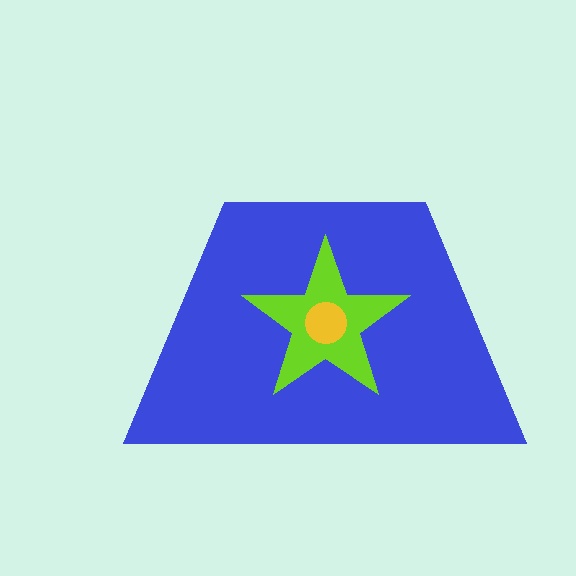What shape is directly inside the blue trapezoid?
The lime star.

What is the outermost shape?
The blue trapezoid.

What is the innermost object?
The yellow circle.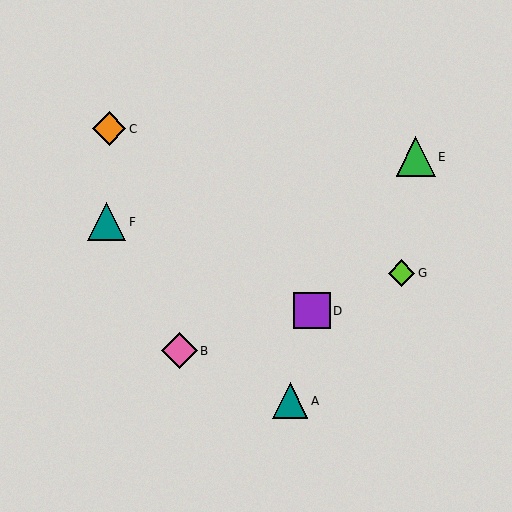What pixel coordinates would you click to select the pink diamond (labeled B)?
Click at (179, 351) to select the pink diamond B.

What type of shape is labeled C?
Shape C is an orange diamond.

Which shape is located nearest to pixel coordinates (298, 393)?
The teal triangle (labeled A) at (290, 401) is nearest to that location.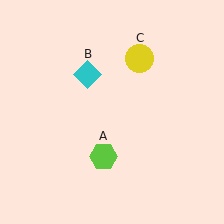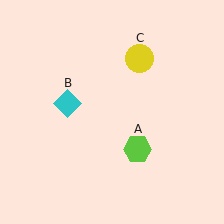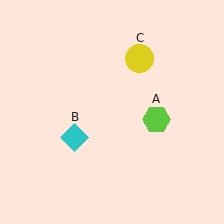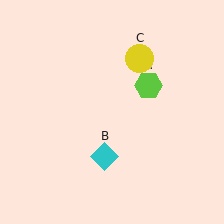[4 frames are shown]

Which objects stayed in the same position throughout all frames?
Yellow circle (object C) remained stationary.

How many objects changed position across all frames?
2 objects changed position: lime hexagon (object A), cyan diamond (object B).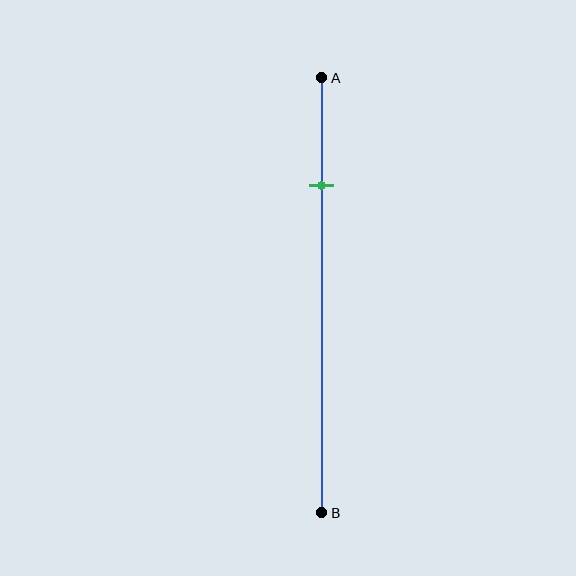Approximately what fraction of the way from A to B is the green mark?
The green mark is approximately 25% of the way from A to B.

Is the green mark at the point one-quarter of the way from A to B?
Yes, the mark is approximately at the one-quarter point.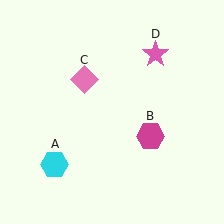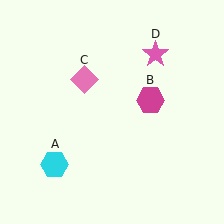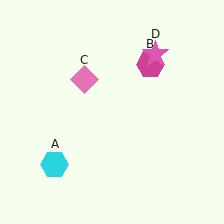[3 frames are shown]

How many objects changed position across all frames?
1 object changed position: magenta hexagon (object B).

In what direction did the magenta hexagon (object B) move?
The magenta hexagon (object B) moved up.